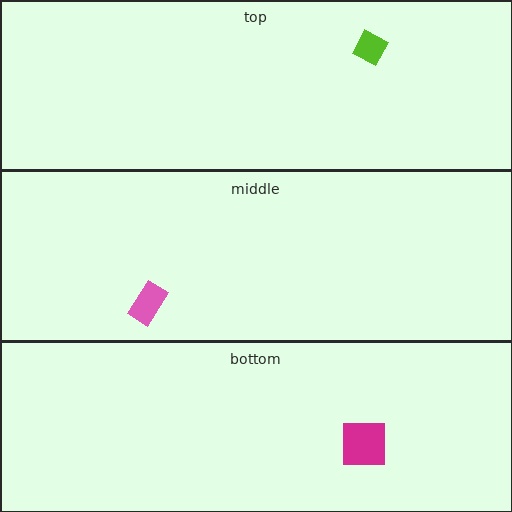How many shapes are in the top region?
1.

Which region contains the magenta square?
The bottom region.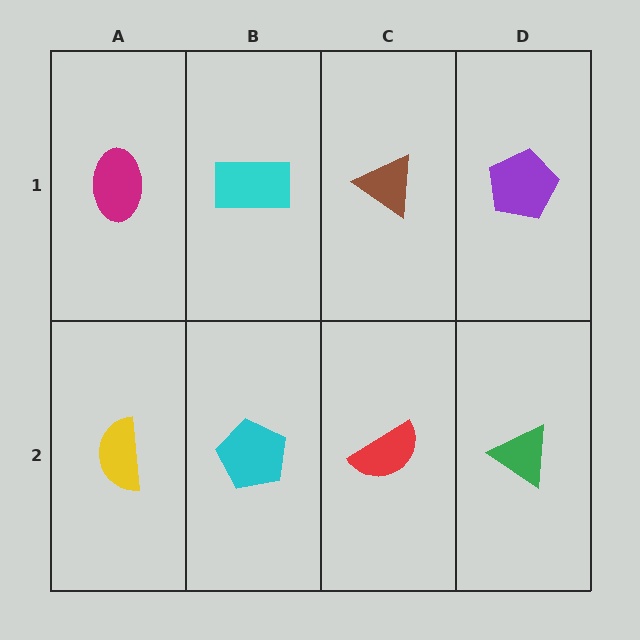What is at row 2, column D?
A green triangle.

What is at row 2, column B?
A cyan pentagon.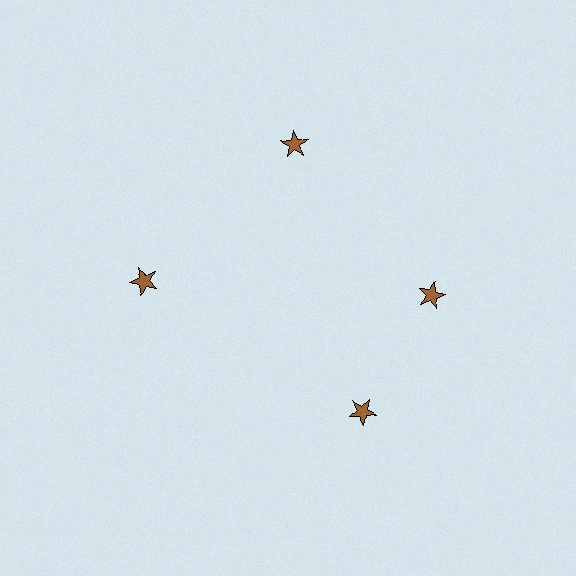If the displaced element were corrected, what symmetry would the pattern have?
It would have 4-fold rotational symmetry — the pattern would map onto itself every 90 degrees.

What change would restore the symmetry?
The symmetry would be restored by rotating it back into even spacing with its neighbors so that all 4 stars sit at equal angles and equal distance from the center.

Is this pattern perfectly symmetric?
No. The 4 brown stars are arranged in a ring, but one element near the 6 o'clock position is rotated out of alignment along the ring, breaking the 4-fold rotational symmetry.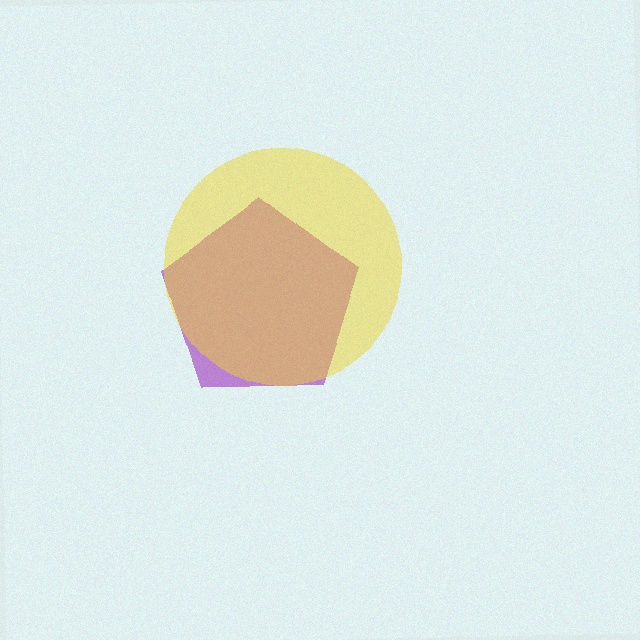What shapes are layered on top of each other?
The layered shapes are: a purple pentagon, a yellow circle.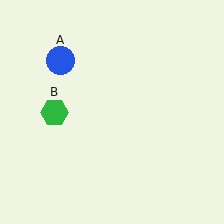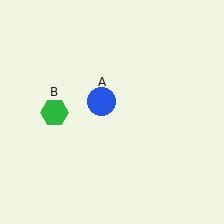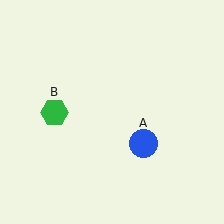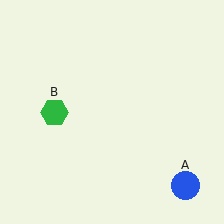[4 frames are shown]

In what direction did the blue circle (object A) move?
The blue circle (object A) moved down and to the right.